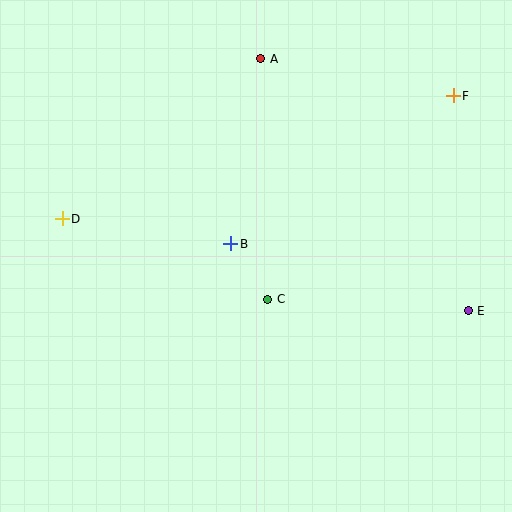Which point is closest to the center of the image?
Point B at (231, 244) is closest to the center.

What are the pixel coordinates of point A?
Point A is at (261, 59).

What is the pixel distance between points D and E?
The distance between D and E is 416 pixels.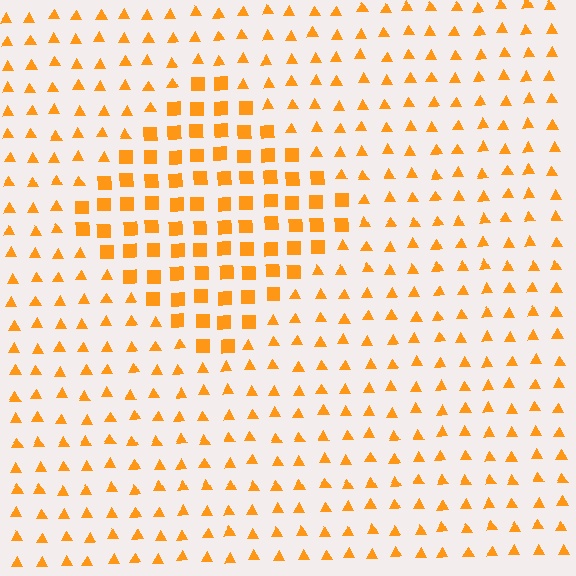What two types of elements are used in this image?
The image uses squares inside the diamond region and triangles outside it.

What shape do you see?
I see a diamond.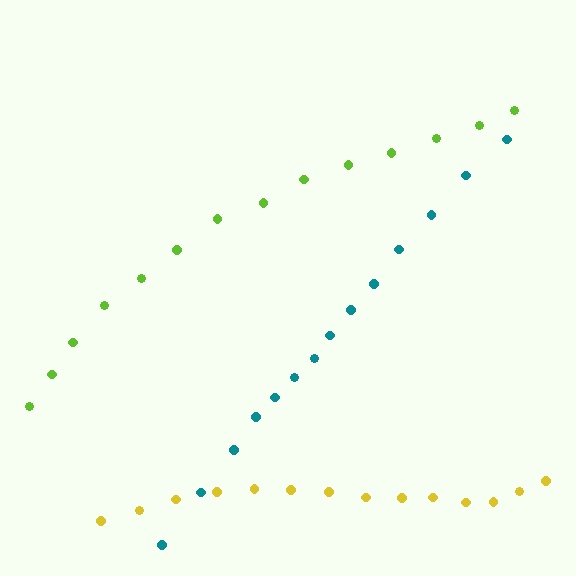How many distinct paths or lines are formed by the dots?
There are 3 distinct paths.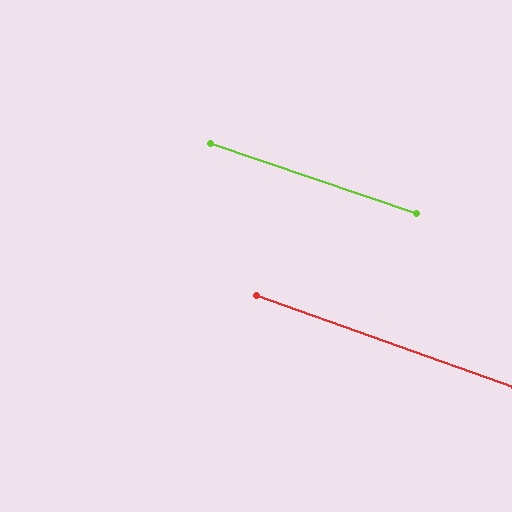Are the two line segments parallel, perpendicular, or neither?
Parallel — their directions differ by only 0.9°.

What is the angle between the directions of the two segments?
Approximately 1 degree.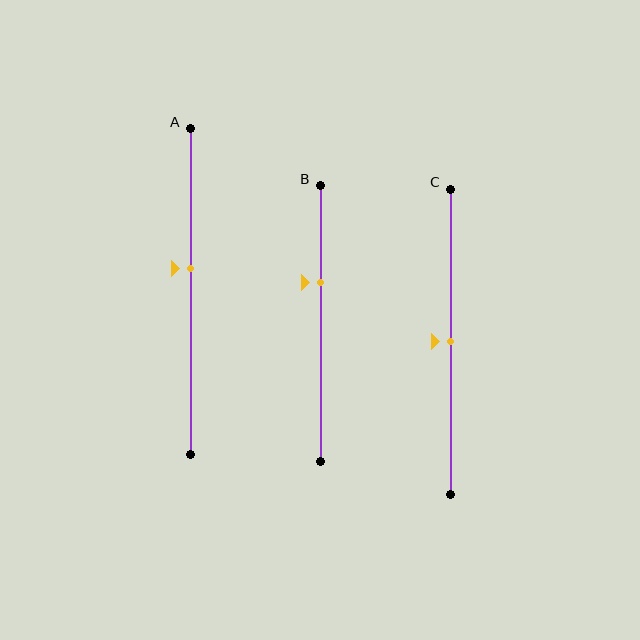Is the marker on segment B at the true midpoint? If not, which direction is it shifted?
No, the marker on segment B is shifted upward by about 15% of the segment length.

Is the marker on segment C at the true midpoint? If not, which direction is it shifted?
Yes, the marker on segment C is at the true midpoint.